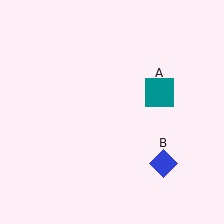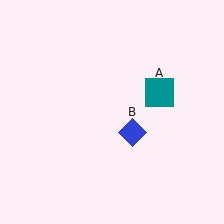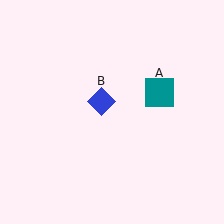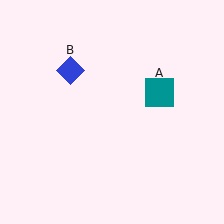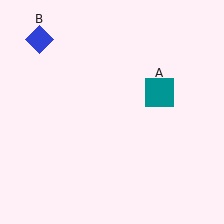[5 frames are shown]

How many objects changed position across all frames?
1 object changed position: blue diamond (object B).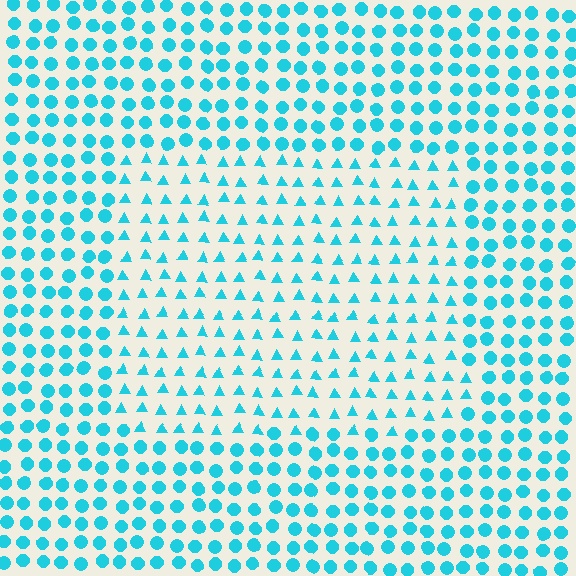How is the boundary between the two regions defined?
The boundary is defined by a change in element shape: triangles inside vs. circles outside. All elements share the same color and spacing.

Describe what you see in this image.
The image is filled with small cyan elements arranged in a uniform grid. A rectangle-shaped region contains triangles, while the surrounding area contains circles. The boundary is defined purely by the change in element shape.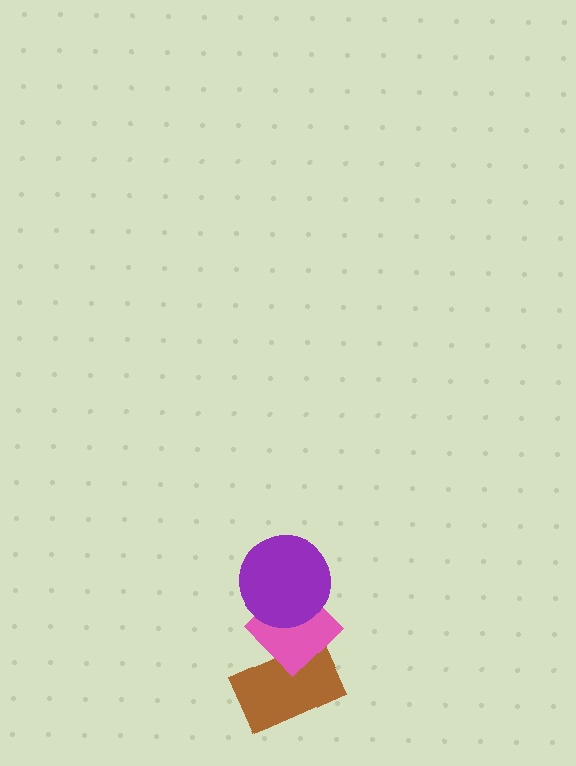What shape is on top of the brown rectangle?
The pink diamond is on top of the brown rectangle.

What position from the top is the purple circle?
The purple circle is 1st from the top.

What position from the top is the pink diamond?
The pink diamond is 2nd from the top.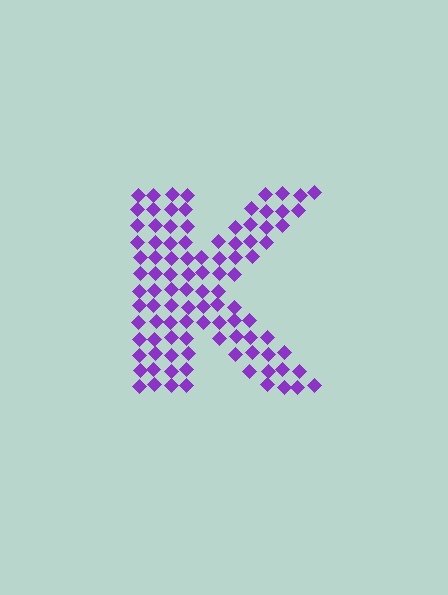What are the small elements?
The small elements are diamonds.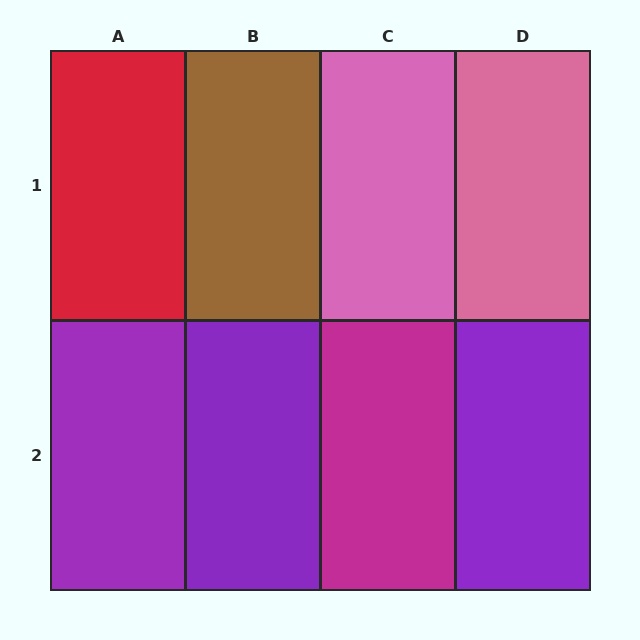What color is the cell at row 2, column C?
Magenta.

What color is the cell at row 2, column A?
Purple.